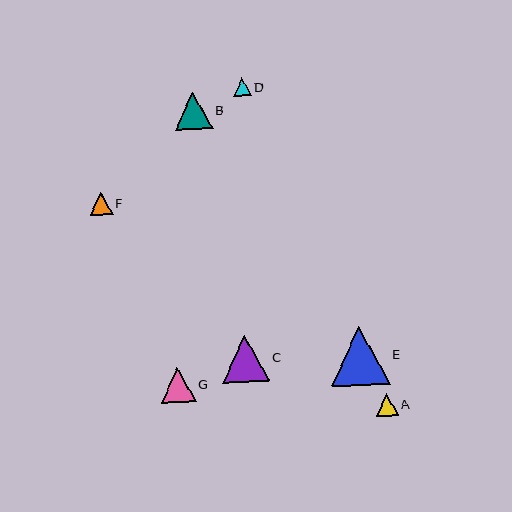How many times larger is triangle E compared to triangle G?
Triangle E is approximately 1.7 times the size of triangle G.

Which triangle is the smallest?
Triangle D is the smallest with a size of approximately 18 pixels.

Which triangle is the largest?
Triangle E is the largest with a size of approximately 59 pixels.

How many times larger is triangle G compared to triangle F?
Triangle G is approximately 1.6 times the size of triangle F.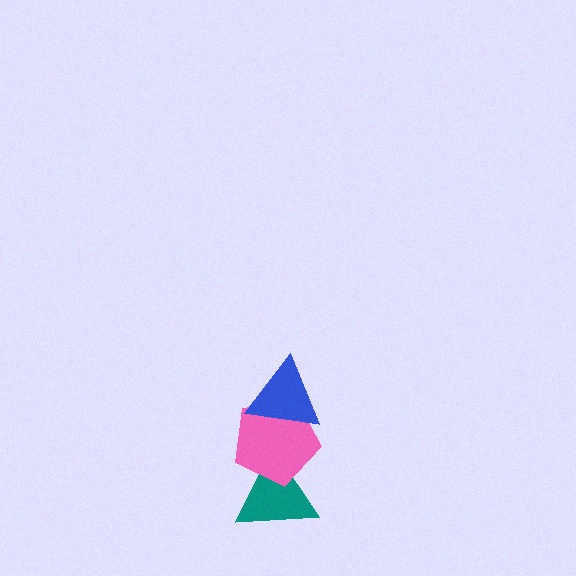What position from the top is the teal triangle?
The teal triangle is 3rd from the top.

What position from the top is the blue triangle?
The blue triangle is 1st from the top.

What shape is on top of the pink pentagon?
The blue triangle is on top of the pink pentagon.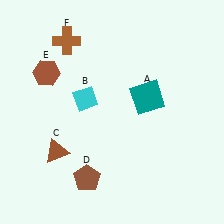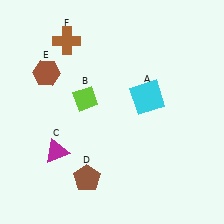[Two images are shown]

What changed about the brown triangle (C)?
In Image 1, C is brown. In Image 2, it changed to magenta.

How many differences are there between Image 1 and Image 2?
There are 3 differences between the two images.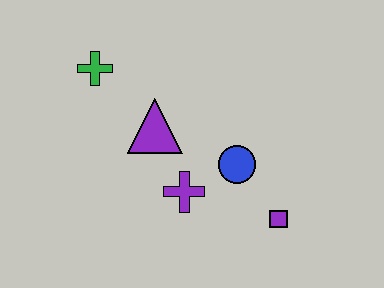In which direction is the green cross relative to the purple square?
The green cross is to the left of the purple square.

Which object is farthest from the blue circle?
The green cross is farthest from the blue circle.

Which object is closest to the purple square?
The blue circle is closest to the purple square.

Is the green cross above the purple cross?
Yes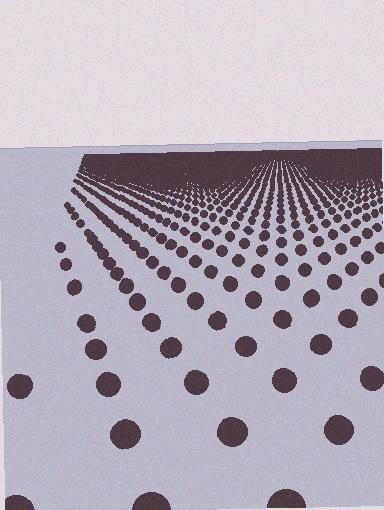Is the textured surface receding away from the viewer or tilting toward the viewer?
The surface is receding away from the viewer. Texture elements get smaller and denser toward the top.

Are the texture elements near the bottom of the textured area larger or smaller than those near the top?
Larger. Near the bottom, elements are closer to the viewer and appear at a bigger on-screen size.